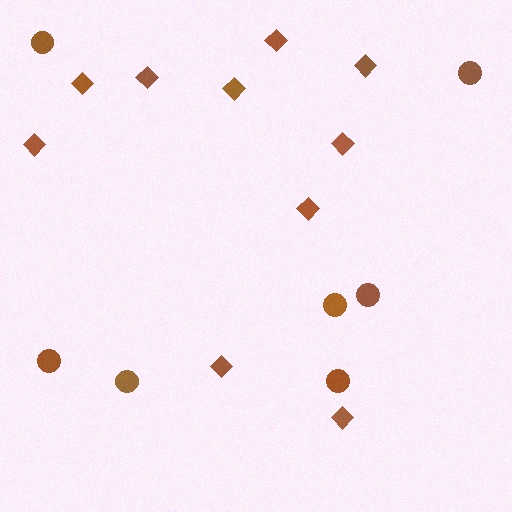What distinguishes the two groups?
There are 2 groups: one group of diamonds (10) and one group of circles (7).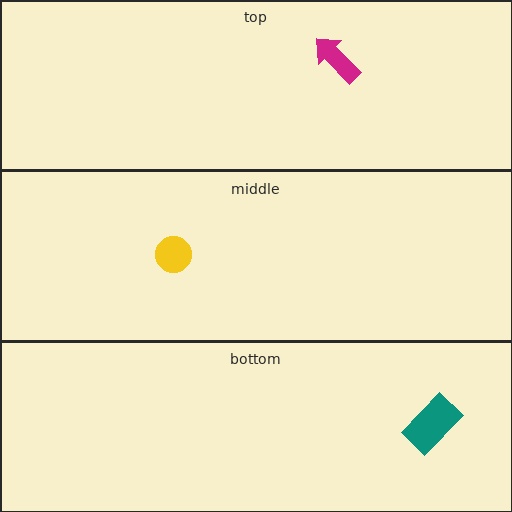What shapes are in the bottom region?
The teal rectangle.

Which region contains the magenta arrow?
The top region.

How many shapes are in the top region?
1.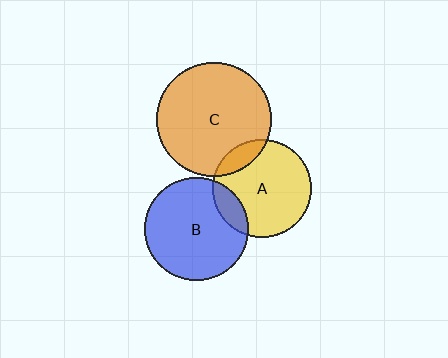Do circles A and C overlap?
Yes.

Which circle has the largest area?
Circle C (orange).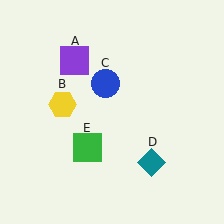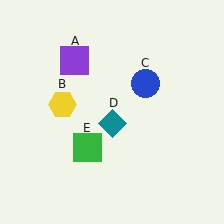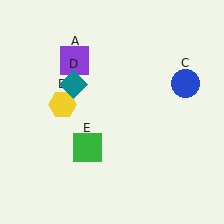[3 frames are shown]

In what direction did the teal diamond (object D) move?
The teal diamond (object D) moved up and to the left.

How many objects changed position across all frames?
2 objects changed position: blue circle (object C), teal diamond (object D).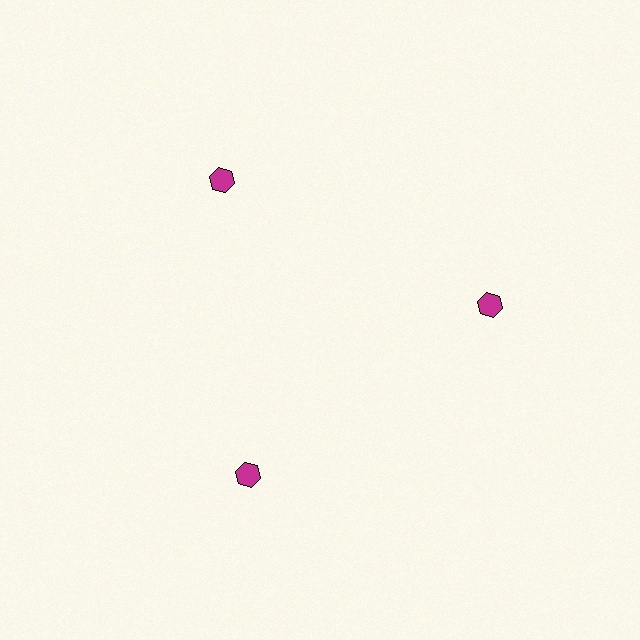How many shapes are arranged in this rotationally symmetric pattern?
There are 3 shapes, arranged in 3 groups of 1.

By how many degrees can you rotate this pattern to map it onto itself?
The pattern maps onto itself every 120 degrees of rotation.